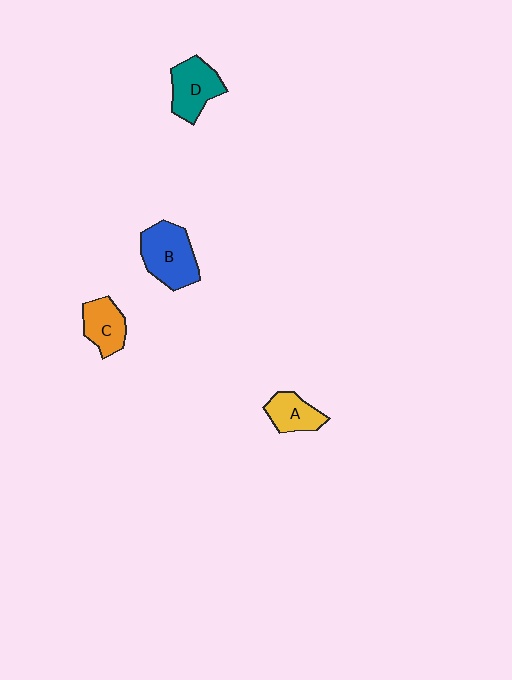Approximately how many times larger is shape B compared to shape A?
Approximately 1.6 times.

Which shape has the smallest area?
Shape A (yellow).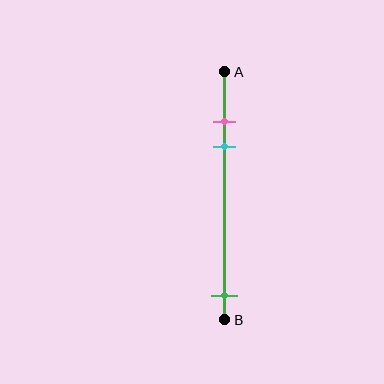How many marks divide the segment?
There are 3 marks dividing the segment.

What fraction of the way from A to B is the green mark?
The green mark is approximately 90% (0.9) of the way from A to B.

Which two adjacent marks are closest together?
The pink and cyan marks are the closest adjacent pair.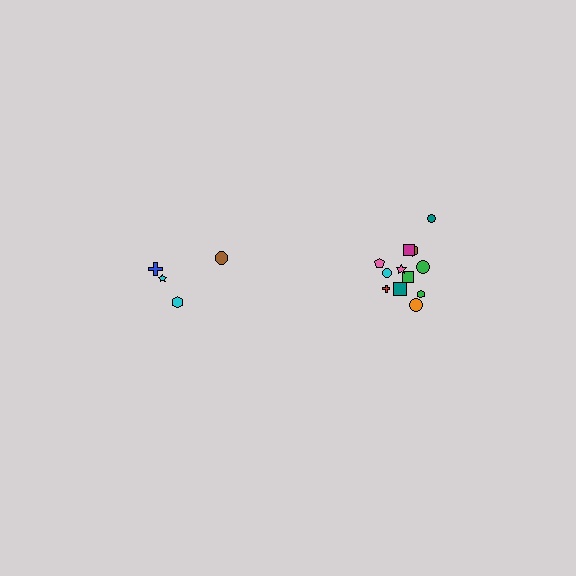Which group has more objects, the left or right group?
The right group.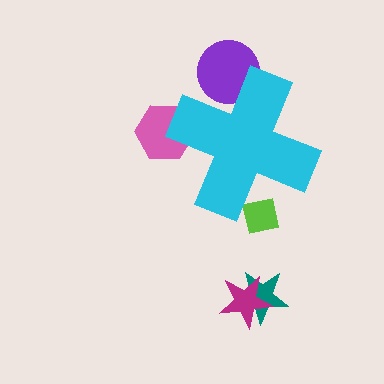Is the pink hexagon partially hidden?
Yes, the pink hexagon is partially hidden behind the cyan cross.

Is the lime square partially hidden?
Yes, the lime square is partially hidden behind the cyan cross.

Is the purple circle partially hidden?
Yes, the purple circle is partially hidden behind the cyan cross.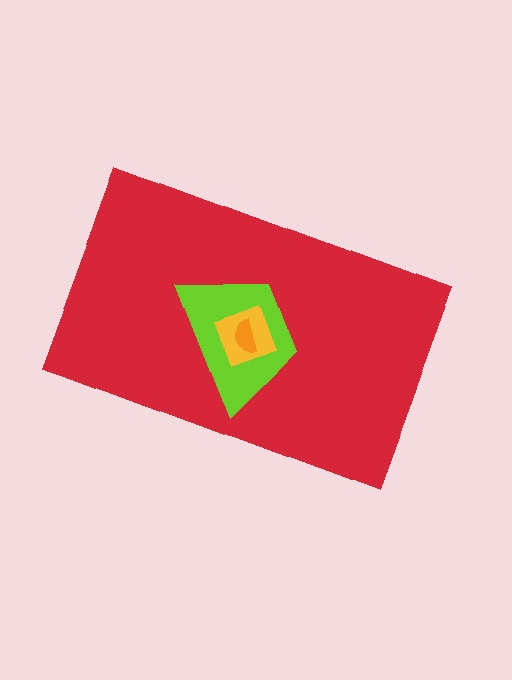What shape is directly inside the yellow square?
The orange semicircle.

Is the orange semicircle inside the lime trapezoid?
Yes.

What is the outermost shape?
The red rectangle.